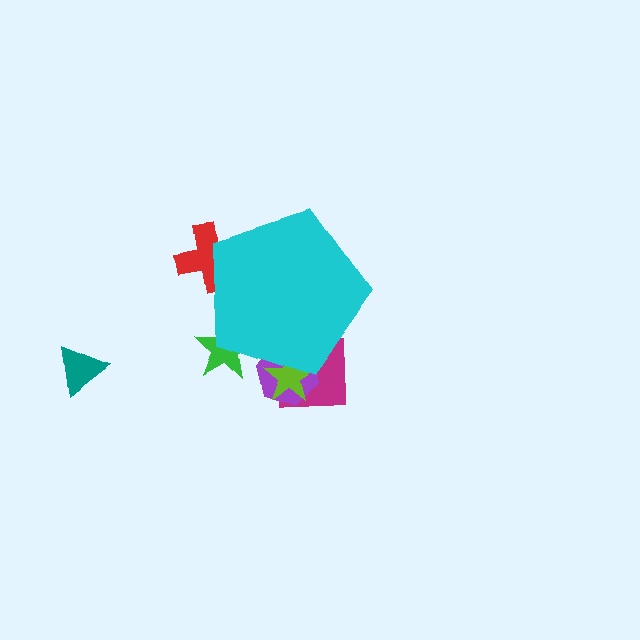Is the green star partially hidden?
Yes, the green star is partially hidden behind the cyan pentagon.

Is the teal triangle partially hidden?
No, the teal triangle is fully visible.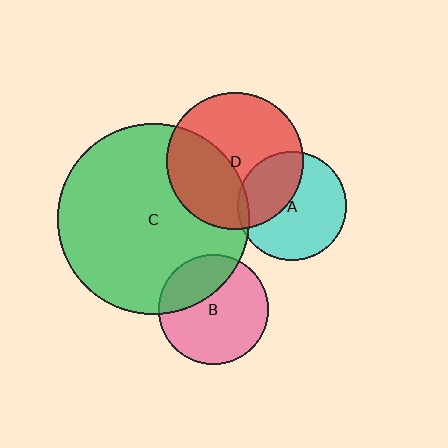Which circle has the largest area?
Circle C (green).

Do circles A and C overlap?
Yes.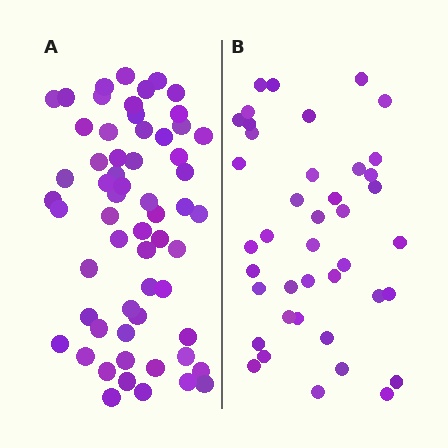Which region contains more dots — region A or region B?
Region A (the left region) has more dots.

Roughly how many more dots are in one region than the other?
Region A has approximately 20 more dots than region B.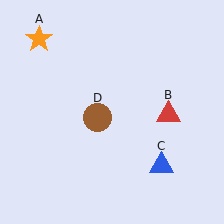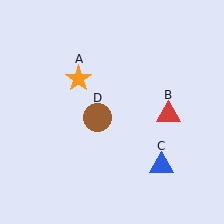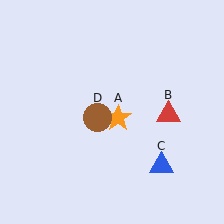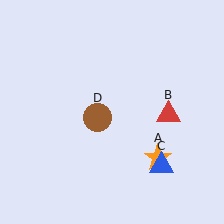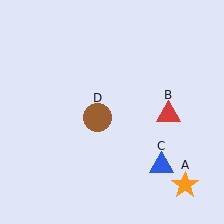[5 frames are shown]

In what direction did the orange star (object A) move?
The orange star (object A) moved down and to the right.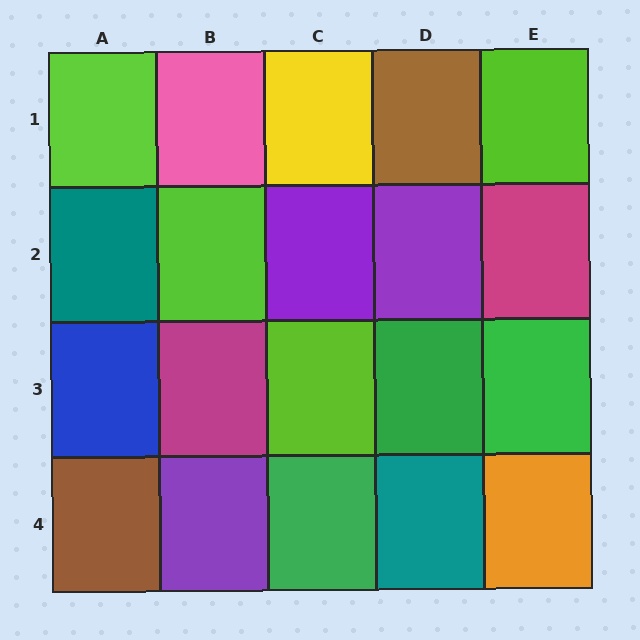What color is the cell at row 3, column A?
Blue.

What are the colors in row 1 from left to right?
Lime, pink, yellow, brown, lime.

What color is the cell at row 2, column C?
Purple.